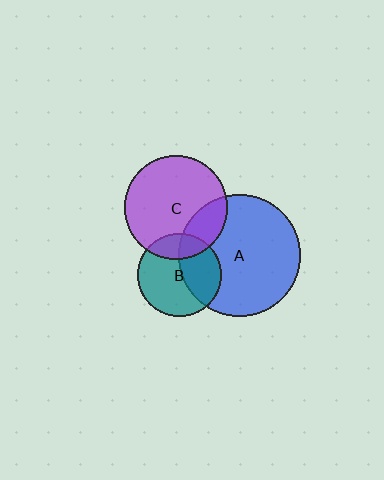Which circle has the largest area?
Circle A (blue).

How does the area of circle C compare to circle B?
Approximately 1.5 times.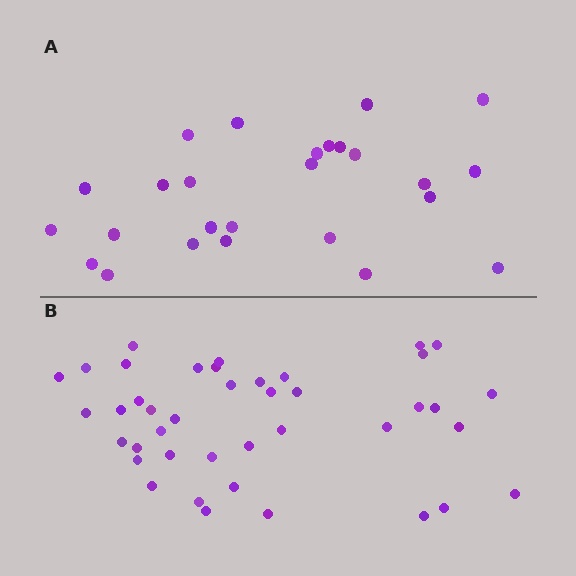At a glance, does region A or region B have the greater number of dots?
Region B (the bottom region) has more dots.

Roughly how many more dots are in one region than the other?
Region B has approximately 15 more dots than region A.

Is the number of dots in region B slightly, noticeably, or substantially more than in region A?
Region B has substantially more. The ratio is roughly 1.6 to 1.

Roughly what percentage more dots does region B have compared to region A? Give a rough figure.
About 60% more.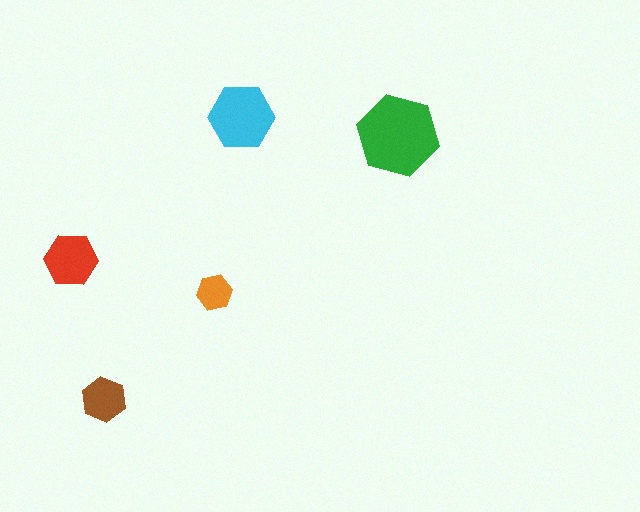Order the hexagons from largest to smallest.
the green one, the cyan one, the red one, the brown one, the orange one.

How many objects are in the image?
There are 5 objects in the image.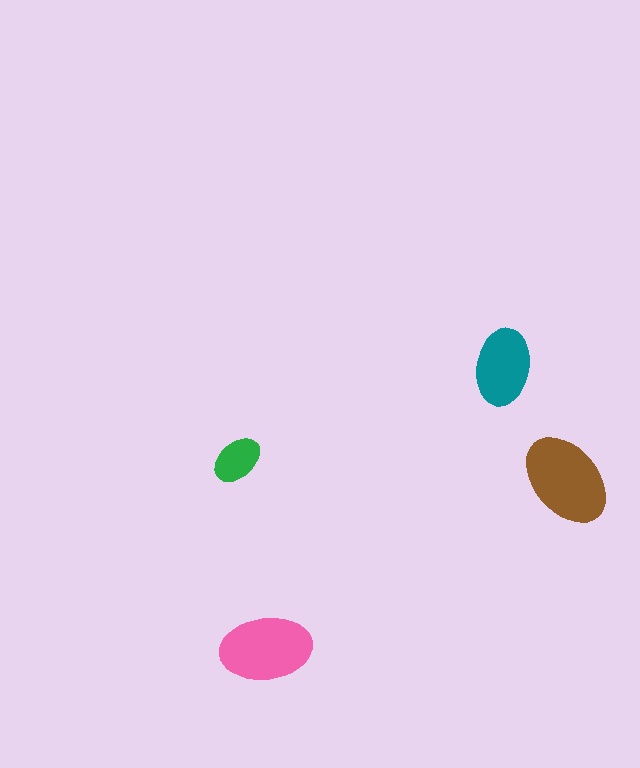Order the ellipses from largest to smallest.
the brown one, the pink one, the teal one, the green one.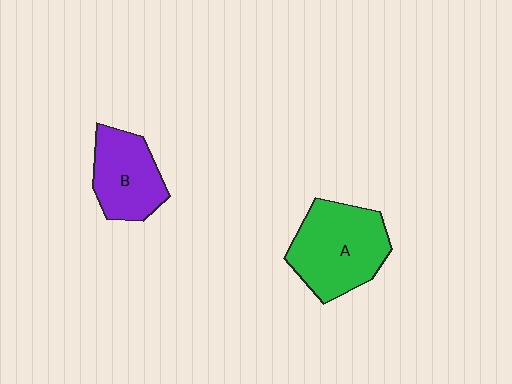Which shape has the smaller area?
Shape B (purple).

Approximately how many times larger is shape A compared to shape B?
Approximately 1.4 times.